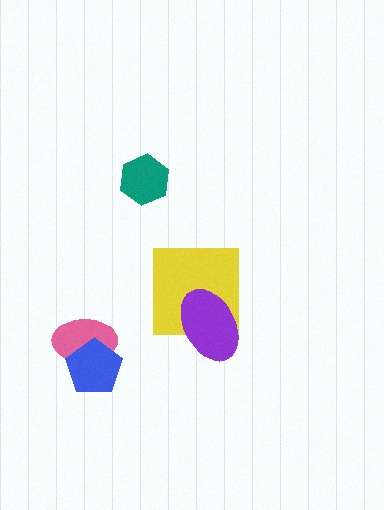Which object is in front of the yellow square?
The purple ellipse is in front of the yellow square.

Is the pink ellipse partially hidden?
Yes, it is partially covered by another shape.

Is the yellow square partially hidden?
Yes, it is partially covered by another shape.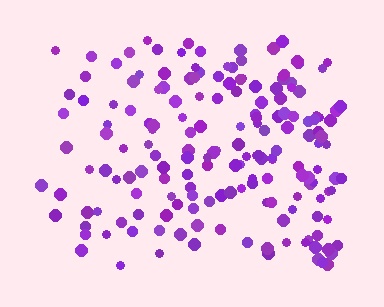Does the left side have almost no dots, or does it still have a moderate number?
Still a moderate number, just noticeably fewer than the right.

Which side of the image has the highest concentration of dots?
The right.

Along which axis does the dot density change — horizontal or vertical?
Horizontal.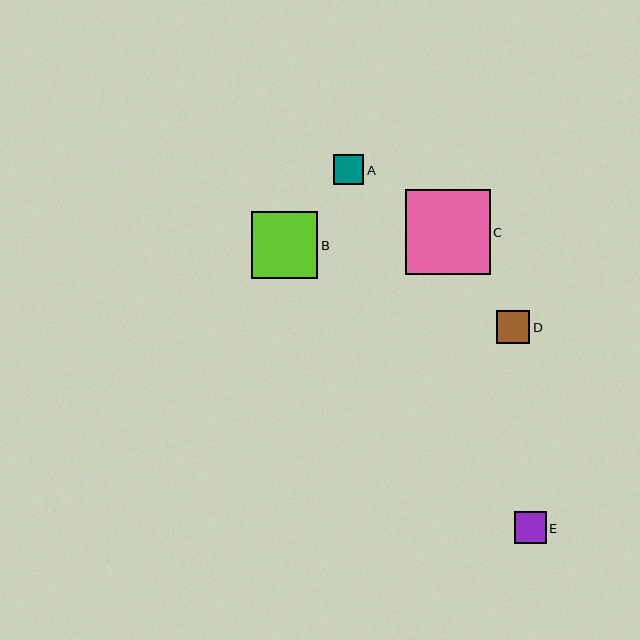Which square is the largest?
Square C is the largest with a size of approximately 85 pixels.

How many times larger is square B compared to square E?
Square B is approximately 2.1 times the size of square E.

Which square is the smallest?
Square A is the smallest with a size of approximately 30 pixels.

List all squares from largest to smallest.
From largest to smallest: C, B, D, E, A.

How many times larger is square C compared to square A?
Square C is approximately 2.9 times the size of square A.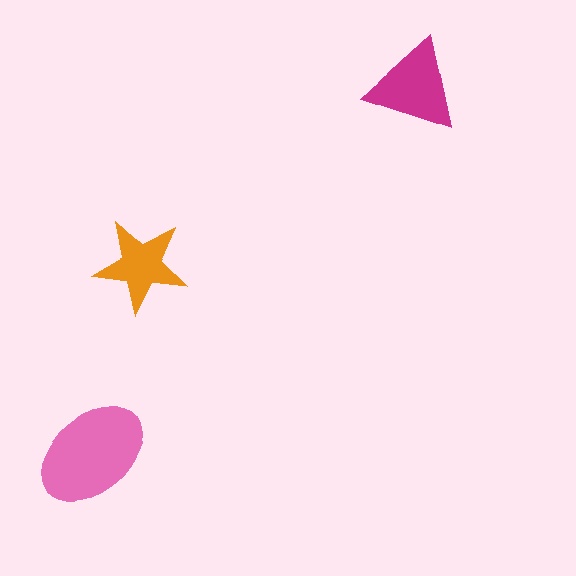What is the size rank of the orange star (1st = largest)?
3rd.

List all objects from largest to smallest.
The pink ellipse, the magenta triangle, the orange star.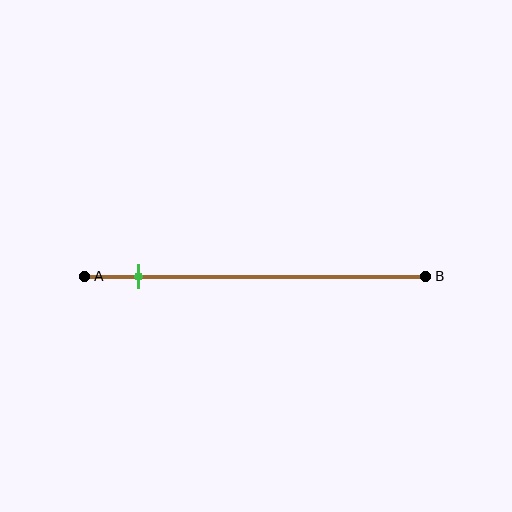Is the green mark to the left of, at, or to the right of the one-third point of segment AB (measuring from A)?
The green mark is to the left of the one-third point of segment AB.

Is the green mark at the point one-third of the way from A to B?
No, the mark is at about 15% from A, not at the 33% one-third point.